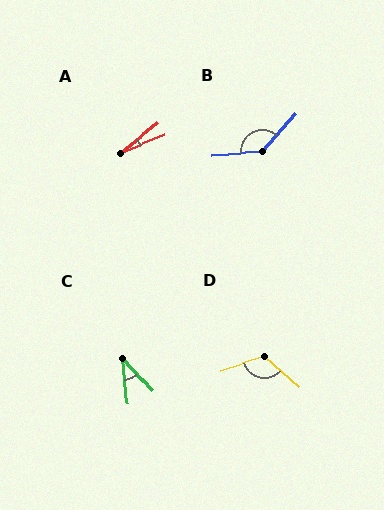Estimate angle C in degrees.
Approximately 36 degrees.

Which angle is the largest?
B, at approximately 134 degrees.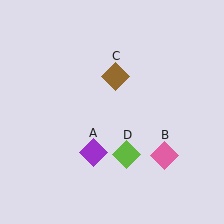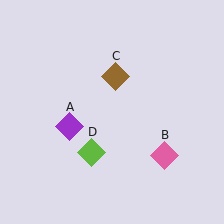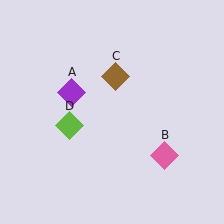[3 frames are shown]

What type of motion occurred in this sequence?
The purple diamond (object A), lime diamond (object D) rotated clockwise around the center of the scene.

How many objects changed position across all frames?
2 objects changed position: purple diamond (object A), lime diamond (object D).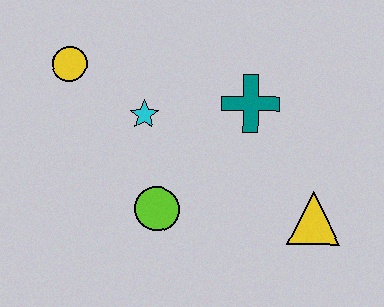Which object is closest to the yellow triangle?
The teal cross is closest to the yellow triangle.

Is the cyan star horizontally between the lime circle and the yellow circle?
Yes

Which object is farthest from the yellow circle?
The yellow triangle is farthest from the yellow circle.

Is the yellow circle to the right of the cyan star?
No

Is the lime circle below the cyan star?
Yes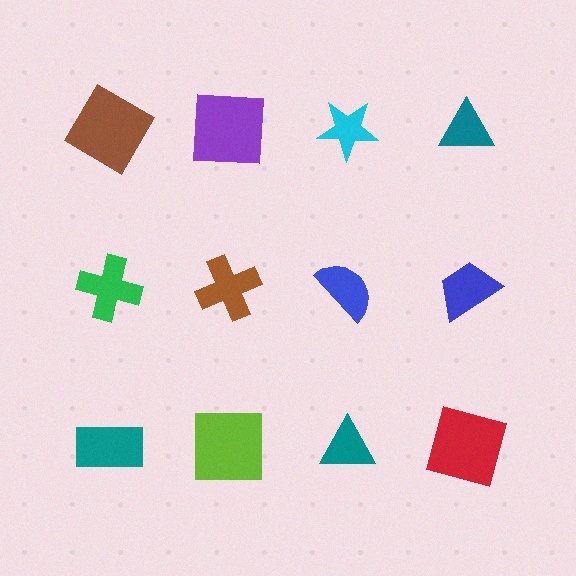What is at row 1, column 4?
A teal triangle.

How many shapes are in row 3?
4 shapes.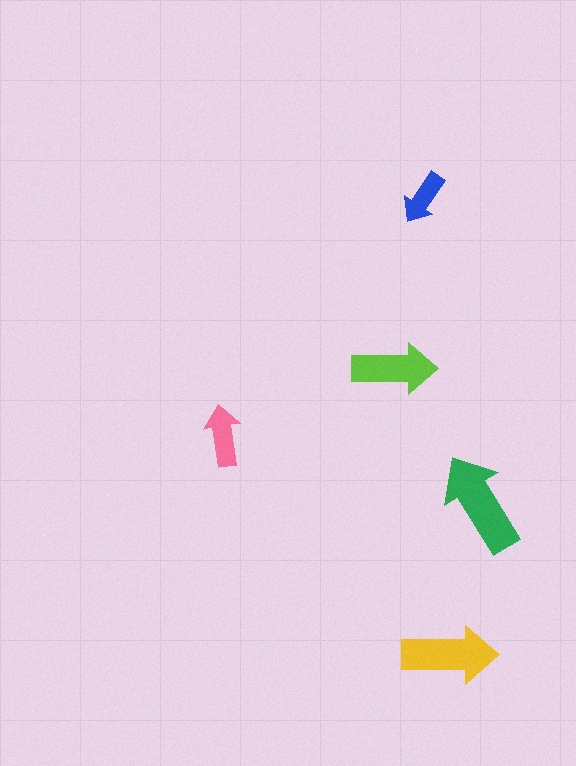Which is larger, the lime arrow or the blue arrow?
The lime one.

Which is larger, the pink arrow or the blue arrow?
The pink one.